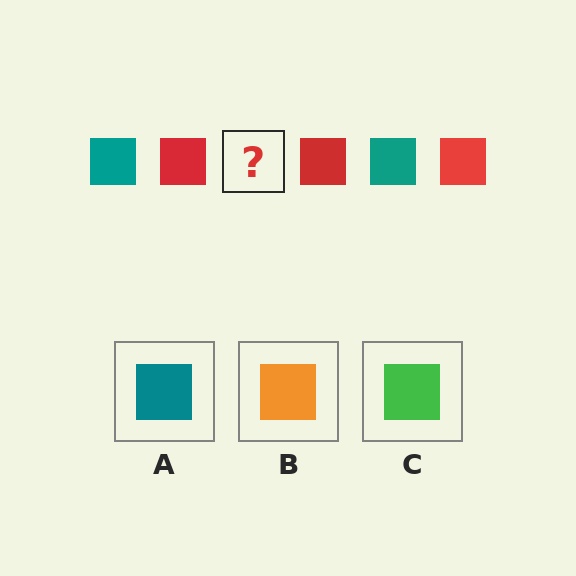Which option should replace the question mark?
Option A.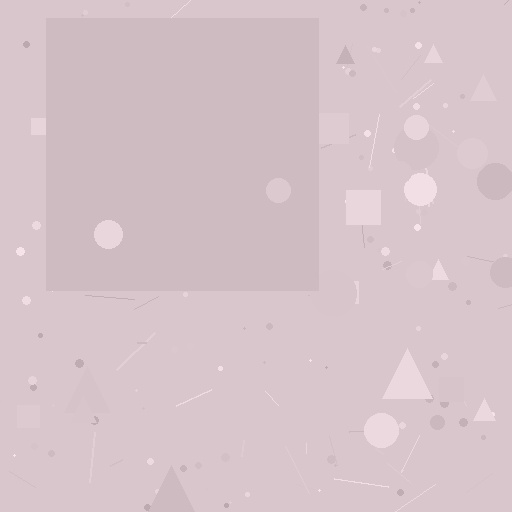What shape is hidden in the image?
A square is hidden in the image.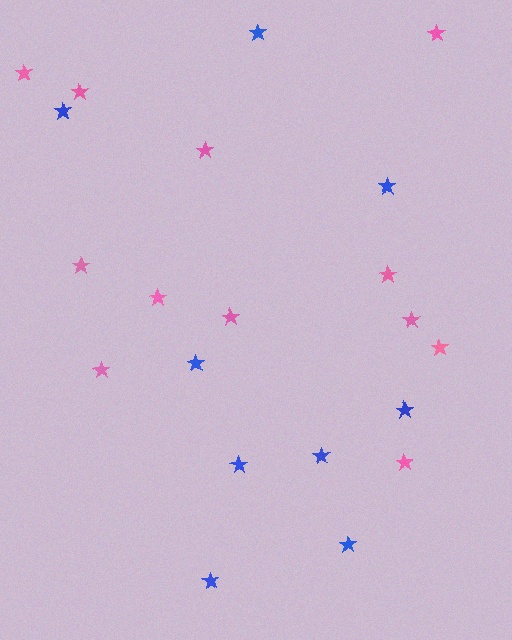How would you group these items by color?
There are 2 groups: one group of blue stars (9) and one group of pink stars (12).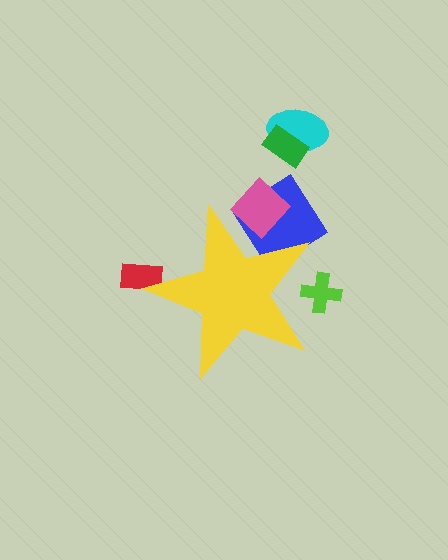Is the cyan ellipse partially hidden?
No, the cyan ellipse is fully visible.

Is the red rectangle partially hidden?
Yes, the red rectangle is partially hidden behind the yellow star.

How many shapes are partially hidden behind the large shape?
4 shapes are partially hidden.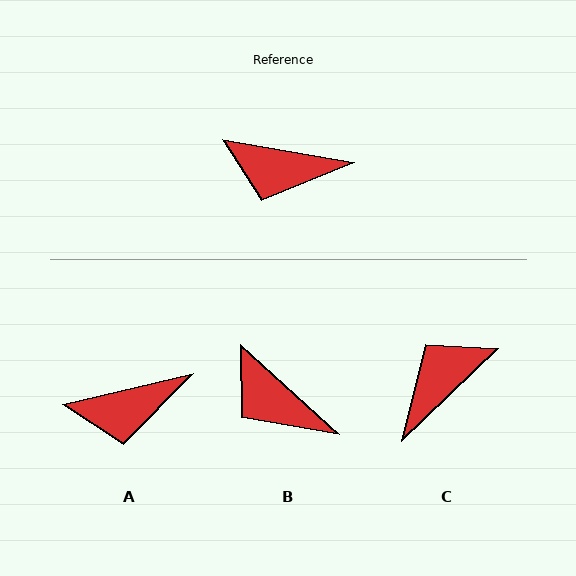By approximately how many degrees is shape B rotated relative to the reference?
Approximately 32 degrees clockwise.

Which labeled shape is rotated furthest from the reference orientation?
C, about 126 degrees away.